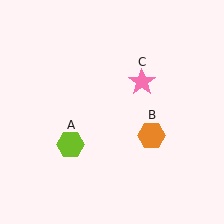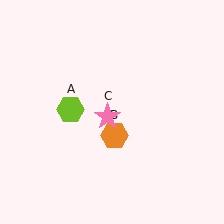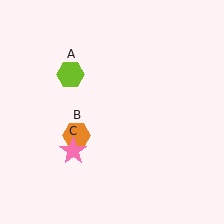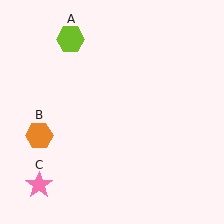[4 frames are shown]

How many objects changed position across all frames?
3 objects changed position: lime hexagon (object A), orange hexagon (object B), pink star (object C).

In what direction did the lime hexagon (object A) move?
The lime hexagon (object A) moved up.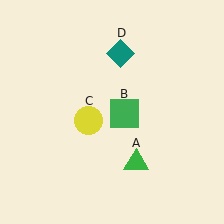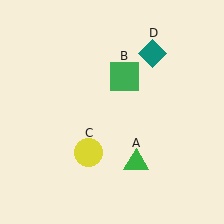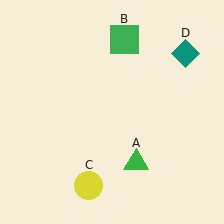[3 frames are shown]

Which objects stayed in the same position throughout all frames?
Green triangle (object A) remained stationary.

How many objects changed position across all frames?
3 objects changed position: green square (object B), yellow circle (object C), teal diamond (object D).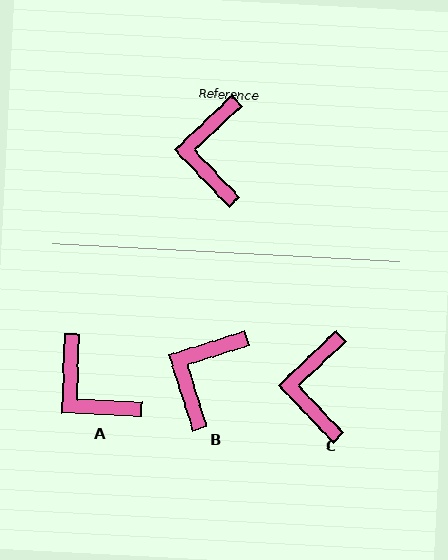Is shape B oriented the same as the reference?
No, it is off by about 26 degrees.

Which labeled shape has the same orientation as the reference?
C.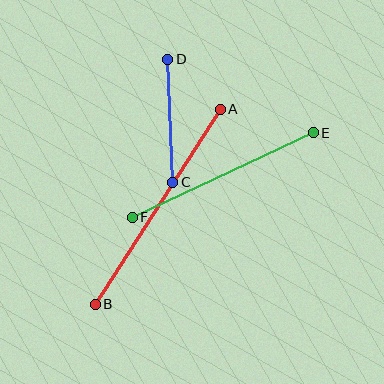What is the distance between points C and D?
The distance is approximately 123 pixels.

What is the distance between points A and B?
The distance is approximately 232 pixels.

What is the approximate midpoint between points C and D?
The midpoint is at approximately (170, 121) pixels.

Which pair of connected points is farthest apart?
Points A and B are farthest apart.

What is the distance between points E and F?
The distance is approximately 200 pixels.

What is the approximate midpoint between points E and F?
The midpoint is at approximately (223, 175) pixels.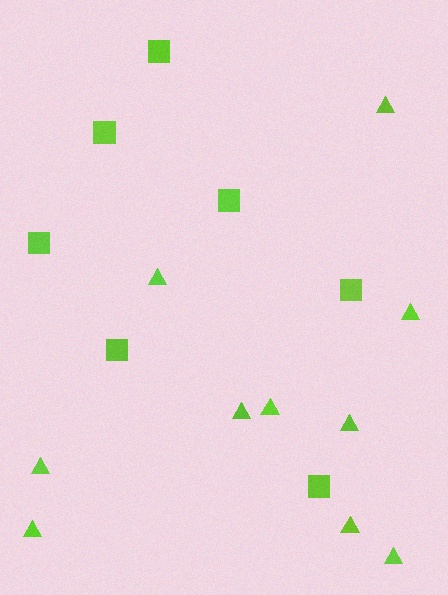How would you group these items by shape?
There are 2 groups: one group of triangles (10) and one group of squares (7).